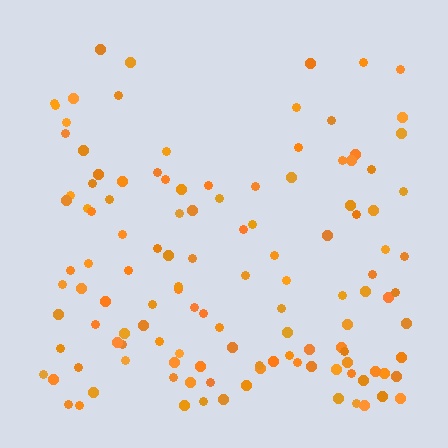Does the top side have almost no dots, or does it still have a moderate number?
Still a moderate number, just noticeably fewer than the bottom.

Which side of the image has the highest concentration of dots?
The bottom.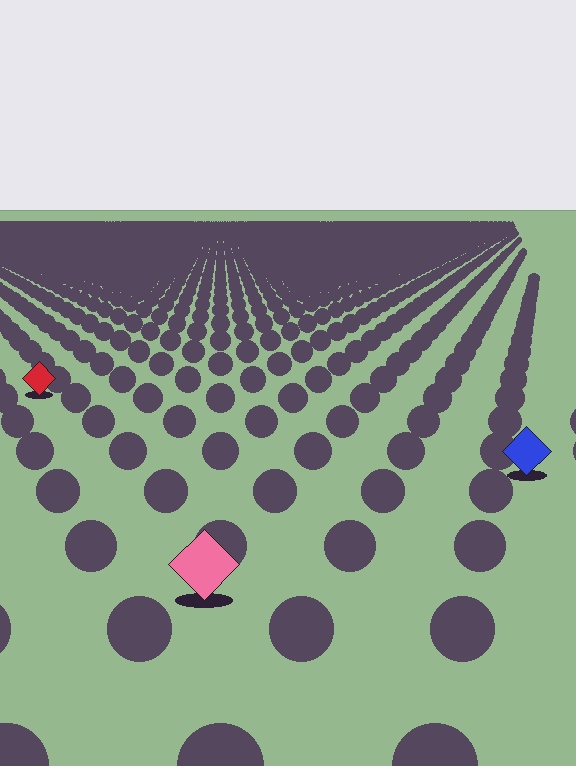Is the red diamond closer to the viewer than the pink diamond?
No. The pink diamond is closer — you can tell from the texture gradient: the ground texture is coarser near it.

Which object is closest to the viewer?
The pink diamond is closest. The texture marks near it are larger and more spread out.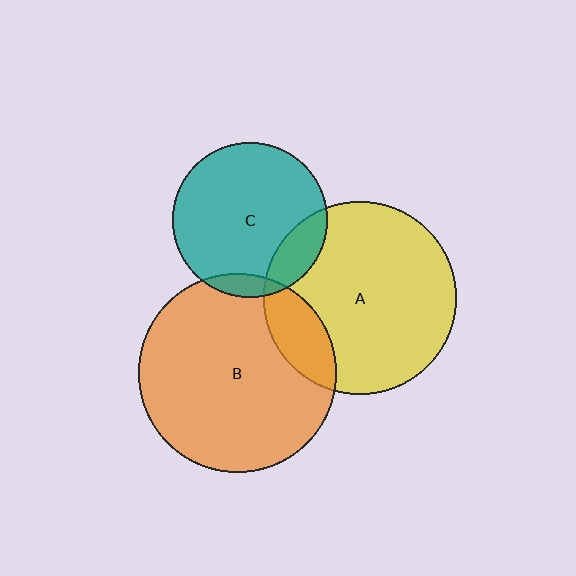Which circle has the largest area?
Circle B (orange).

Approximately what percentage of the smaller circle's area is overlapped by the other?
Approximately 15%.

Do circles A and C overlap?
Yes.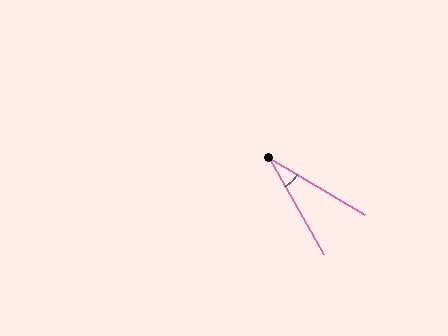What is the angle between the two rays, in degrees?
Approximately 30 degrees.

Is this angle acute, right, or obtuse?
It is acute.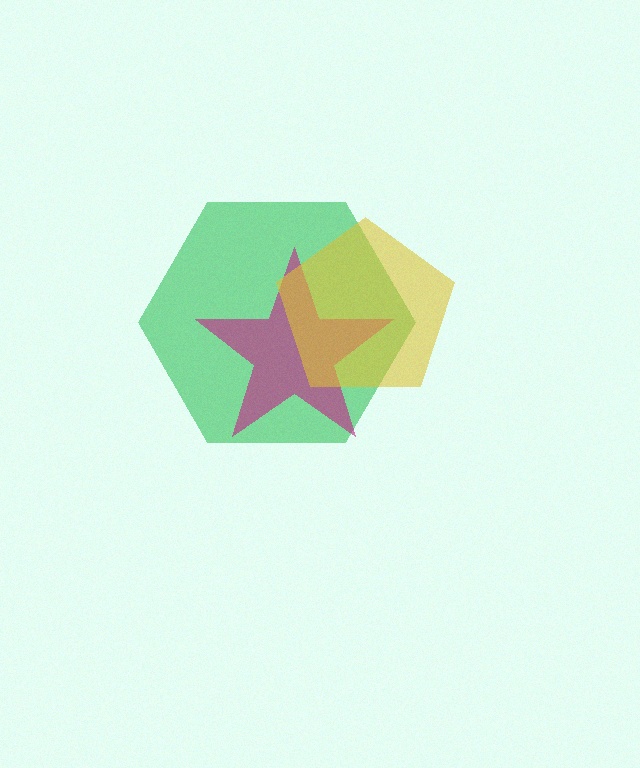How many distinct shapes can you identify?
There are 3 distinct shapes: a green hexagon, a magenta star, a yellow pentagon.